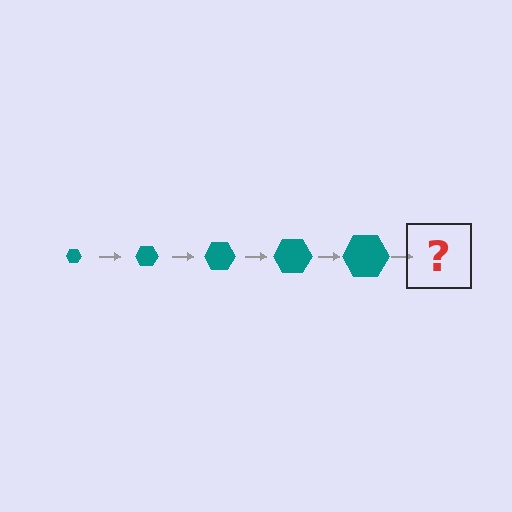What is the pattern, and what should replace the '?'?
The pattern is that the hexagon gets progressively larger each step. The '?' should be a teal hexagon, larger than the previous one.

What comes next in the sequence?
The next element should be a teal hexagon, larger than the previous one.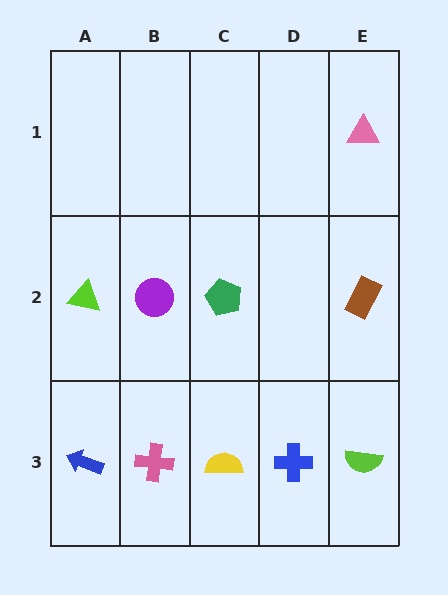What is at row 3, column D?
A blue cross.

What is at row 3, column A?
A blue arrow.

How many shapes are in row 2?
4 shapes.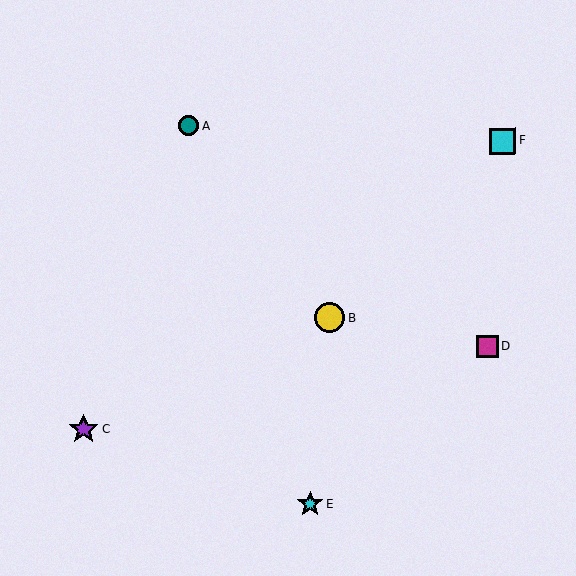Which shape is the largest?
The yellow circle (labeled B) is the largest.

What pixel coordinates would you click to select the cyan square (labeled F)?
Click at (503, 141) to select the cyan square F.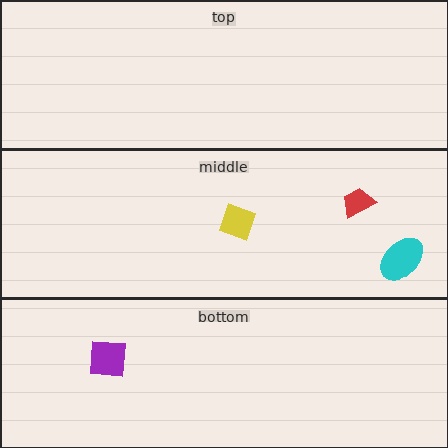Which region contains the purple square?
The bottom region.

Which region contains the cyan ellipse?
The middle region.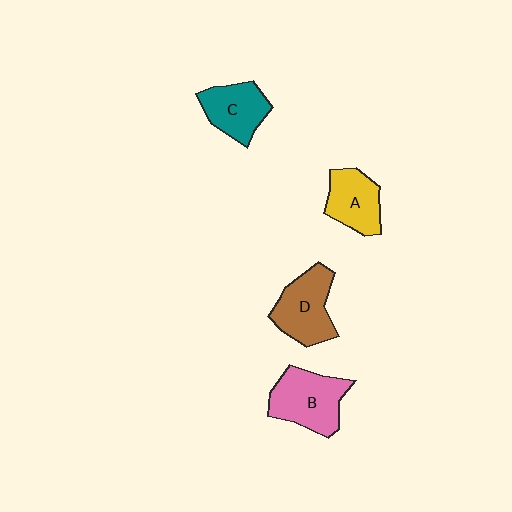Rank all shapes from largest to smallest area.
From largest to smallest: B (pink), D (brown), C (teal), A (yellow).